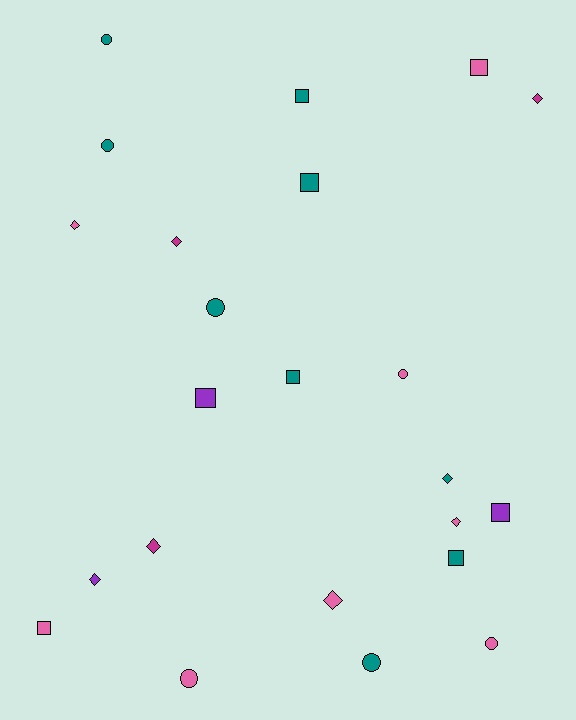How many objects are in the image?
There are 23 objects.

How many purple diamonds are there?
There is 1 purple diamond.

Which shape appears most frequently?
Square, with 8 objects.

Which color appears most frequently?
Teal, with 9 objects.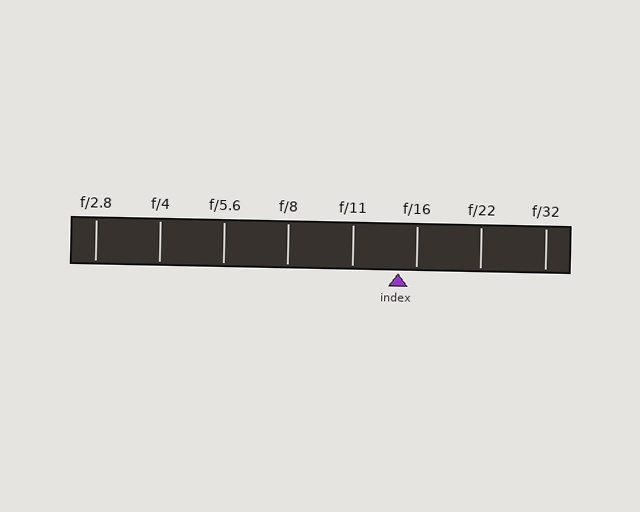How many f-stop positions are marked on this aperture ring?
There are 8 f-stop positions marked.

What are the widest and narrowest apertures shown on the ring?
The widest aperture shown is f/2.8 and the narrowest is f/32.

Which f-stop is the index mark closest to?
The index mark is closest to f/16.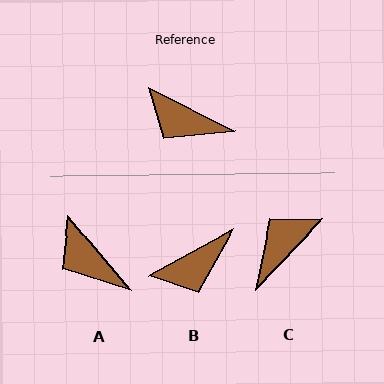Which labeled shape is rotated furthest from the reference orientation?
C, about 107 degrees away.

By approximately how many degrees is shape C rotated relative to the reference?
Approximately 107 degrees clockwise.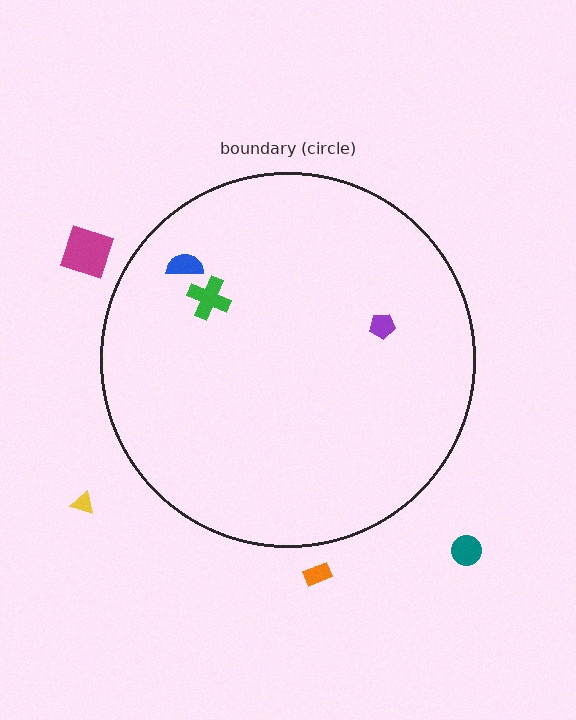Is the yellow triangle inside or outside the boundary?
Outside.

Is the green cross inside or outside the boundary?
Inside.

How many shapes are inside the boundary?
3 inside, 4 outside.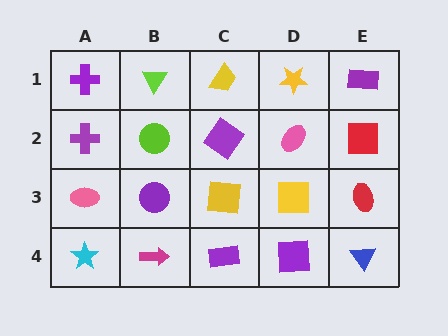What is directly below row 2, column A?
A pink ellipse.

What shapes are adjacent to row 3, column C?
A purple diamond (row 2, column C), a purple rectangle (row 4, column C), a purple circle (row 3, column B), a yellow square (row 3, column D).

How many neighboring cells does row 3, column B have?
4.